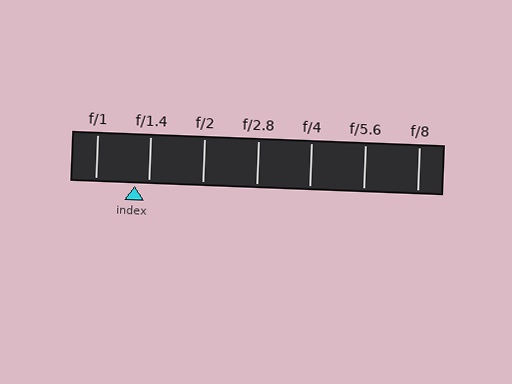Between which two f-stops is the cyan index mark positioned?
The index mark is between f/1 and f/1.4.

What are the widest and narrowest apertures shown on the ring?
The widest aperture shown is f/1 and the narrowest is f/8.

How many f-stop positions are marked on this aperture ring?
There are 7 f-stop positions marked.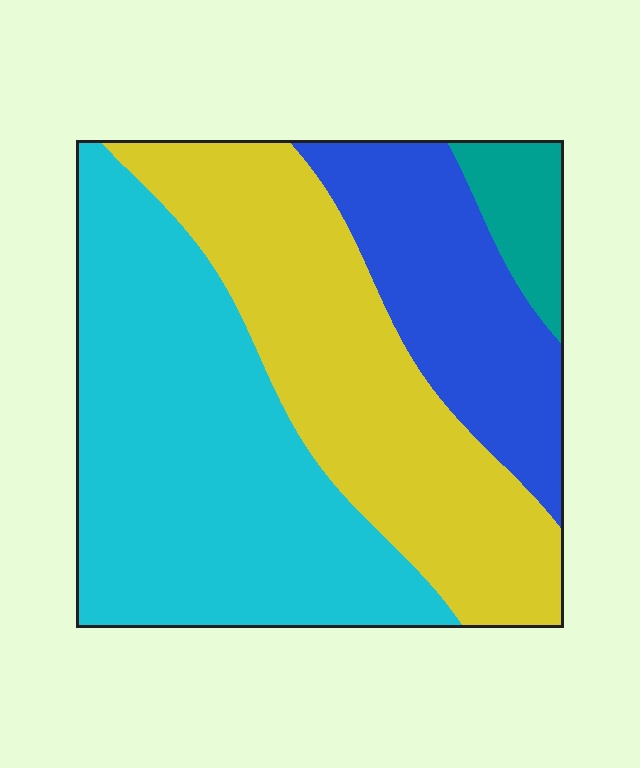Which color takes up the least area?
Teal, at roughly 5%.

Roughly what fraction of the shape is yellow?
Yellow covers roughly 35% of the shape.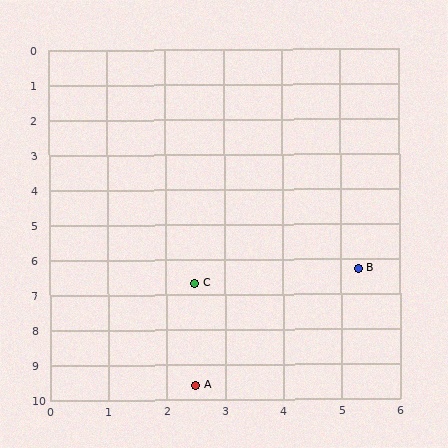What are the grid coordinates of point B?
Point B is at approximately (5.3, 6.3).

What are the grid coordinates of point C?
Point C is at approximately (2.5, 6.7).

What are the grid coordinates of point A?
Point A is at approximately (2.5, 9.6).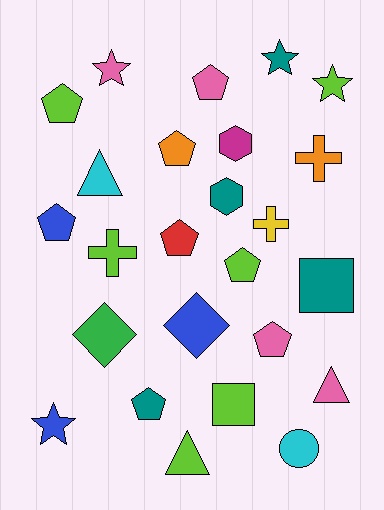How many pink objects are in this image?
There are 4 pink objects.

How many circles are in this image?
There is 1 circle.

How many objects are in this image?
There are 25 objects.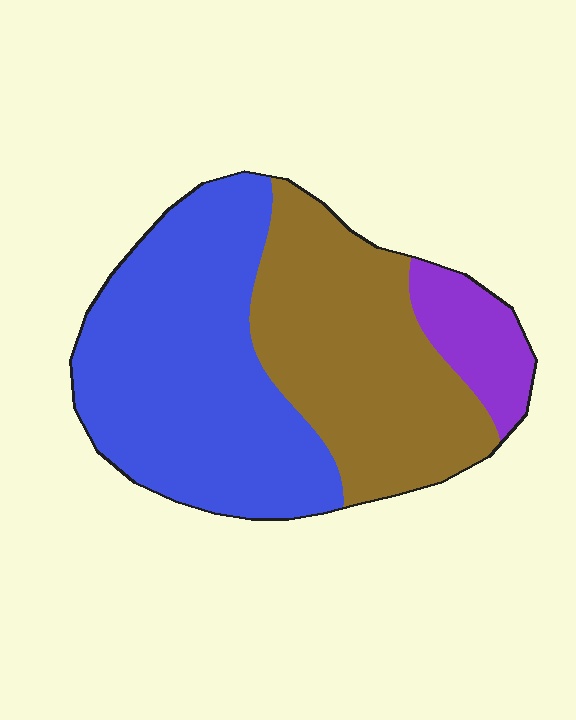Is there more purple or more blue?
Blue.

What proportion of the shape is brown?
Brown takes up about two fifths (2/5) of the shape.